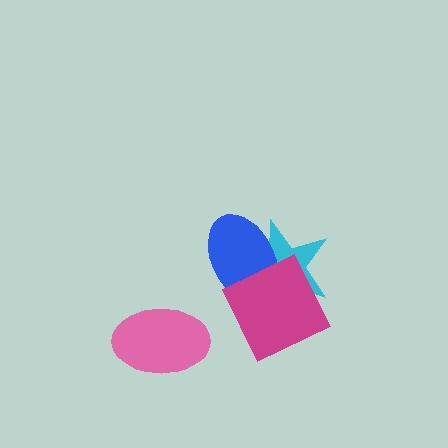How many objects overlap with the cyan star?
2 objects overlap with the cyan star.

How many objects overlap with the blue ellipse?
2 objects overlap with the blue ellipse.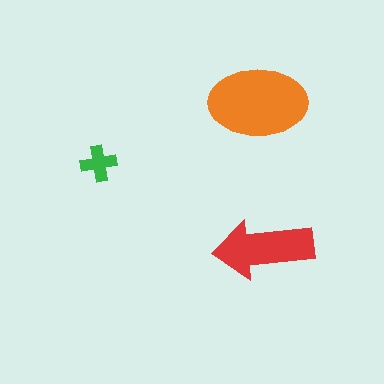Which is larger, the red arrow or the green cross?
The red arrow.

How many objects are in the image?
There are 3 objects in the image.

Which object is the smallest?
The green cross.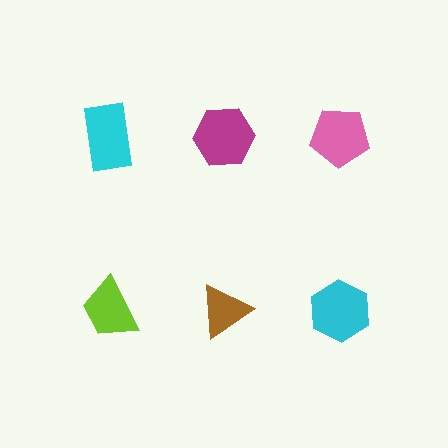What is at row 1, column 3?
A pink pentagon.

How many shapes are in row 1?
3 shapes.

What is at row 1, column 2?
A magenta hexagon.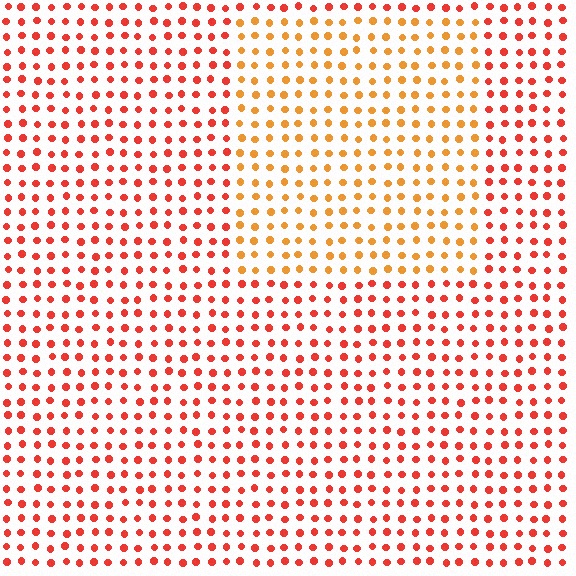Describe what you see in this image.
The image is filled with small red elements in a uniform arrangement. A rectangle-shaped region is visible where the elements are tinted to a slightly different hue, forming a subtle color boundary.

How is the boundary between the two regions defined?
The boundary is defined purely by a slight shift in hue (about 31 degrees). Spacing, size, and orientation are identical on both sides.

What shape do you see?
I see a rectangle.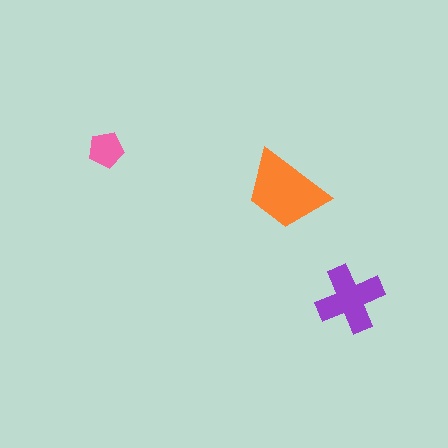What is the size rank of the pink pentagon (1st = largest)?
3rd.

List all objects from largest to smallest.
The orange trapezoid, the purple cross, the pink pentagon.